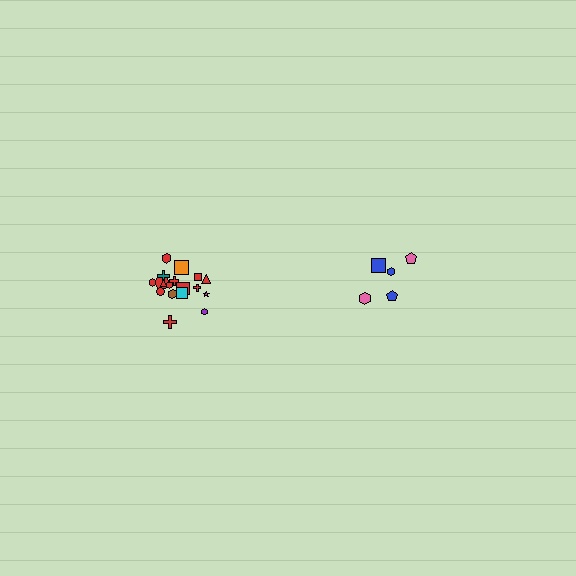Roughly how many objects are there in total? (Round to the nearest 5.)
Roughly 25 objects in total.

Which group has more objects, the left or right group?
The left group.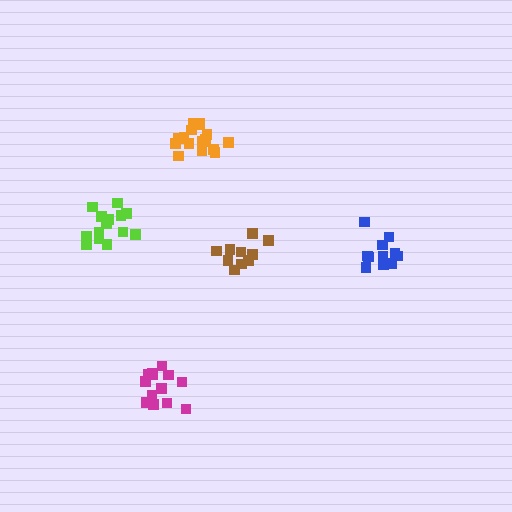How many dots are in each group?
Group 1: 14 dots, Group 2: 16 dots, Group 3: 10 dots, Group 4: 11 dots, Group 5: 13 dots (64 total).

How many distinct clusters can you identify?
There are 5 distinct clusters.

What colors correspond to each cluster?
The clusters are colored: lime, orange, brown, blue, magenta.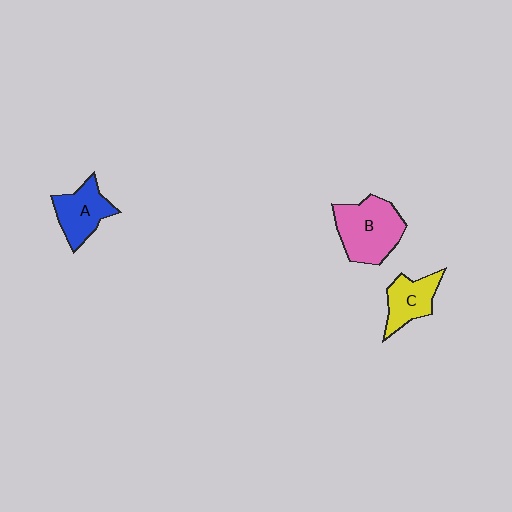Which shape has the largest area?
Shape B (pink).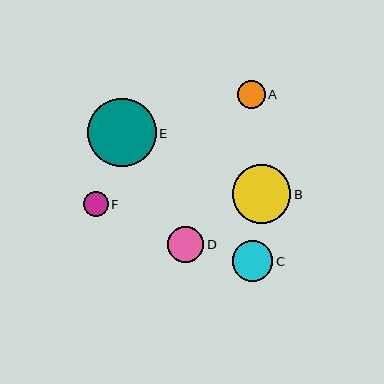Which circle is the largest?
Circle E is the largest with a size of approximately 69 pixels.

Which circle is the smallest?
Circle F is the smallest with a size of approximately 25 pixels.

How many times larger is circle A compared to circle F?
Circle A is approximately 1.1 times the size of circle F.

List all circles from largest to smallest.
From largest to smallest: E, B, C, D, A, F.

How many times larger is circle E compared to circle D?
Circle E is approximately 1.9 times the size of circle D.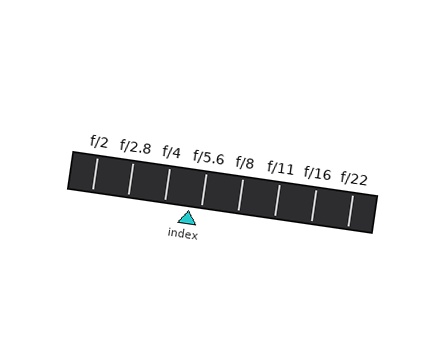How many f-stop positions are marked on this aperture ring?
There are 8 f-stop positions marked.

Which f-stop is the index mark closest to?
The index mark is closest to f/5.6.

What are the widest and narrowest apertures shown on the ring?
The widest aperture shown is f/2 and the narrowest is f/22.